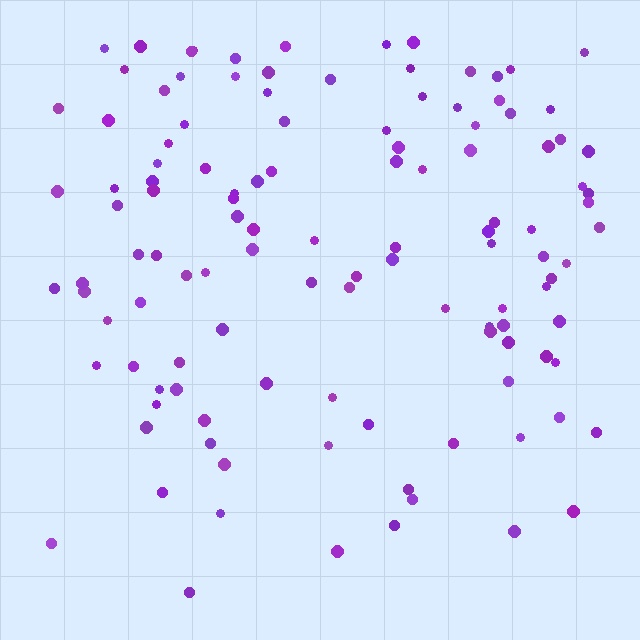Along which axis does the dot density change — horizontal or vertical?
Vertical.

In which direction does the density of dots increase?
From bottom to top, with the top side densest.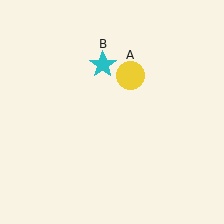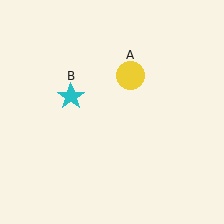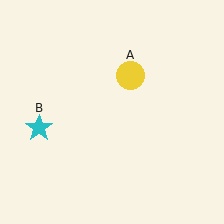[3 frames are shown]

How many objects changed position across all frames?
1 object changed position: cyan star (object B).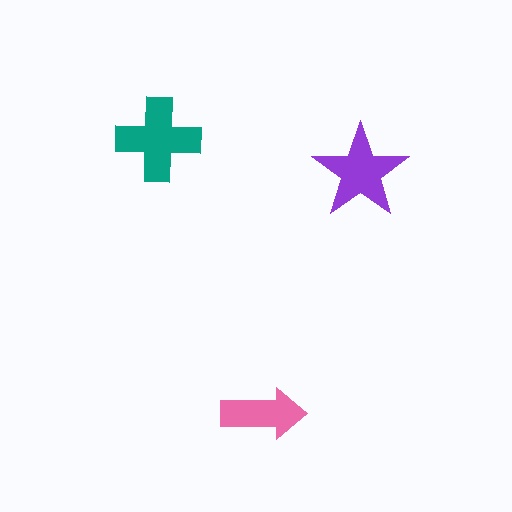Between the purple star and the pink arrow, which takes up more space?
The purple star.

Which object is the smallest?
The pink arrow.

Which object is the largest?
The teal cross.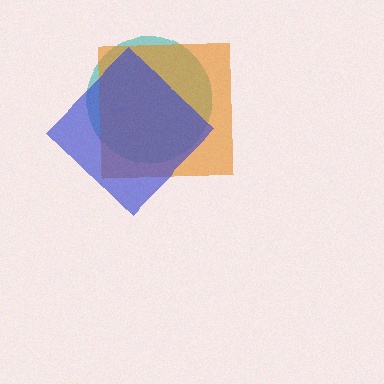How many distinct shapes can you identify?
There are 3 distinct shapes: a teal circle, an orange square, a blue diamond.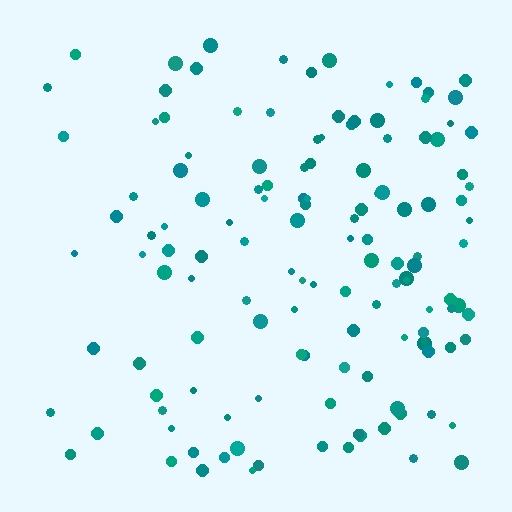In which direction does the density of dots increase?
From left to right, with the right side densest.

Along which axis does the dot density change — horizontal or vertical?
Horizontal.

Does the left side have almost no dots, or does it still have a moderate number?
Still a moderate number, just noticeably fewer than the right.